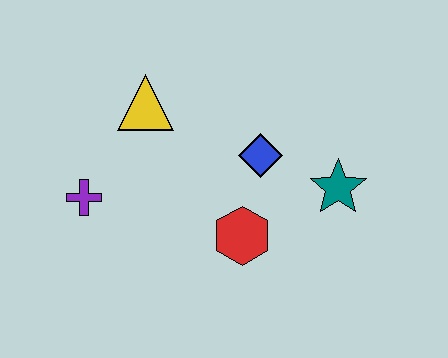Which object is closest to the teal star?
The blue diamond is closest to the teal star.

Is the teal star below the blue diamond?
Yes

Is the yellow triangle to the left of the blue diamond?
Yes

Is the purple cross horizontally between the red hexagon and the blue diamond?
No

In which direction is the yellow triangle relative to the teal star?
The yellow triangle is to the left of the teal star.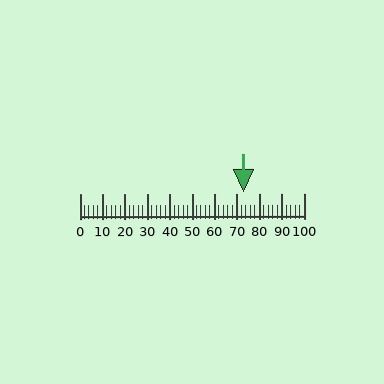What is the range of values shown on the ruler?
The ruler shows values from 0 to 100.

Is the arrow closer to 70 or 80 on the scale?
The arrow is closer to 70.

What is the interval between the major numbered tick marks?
The major tick marks are spaced 10 units apart.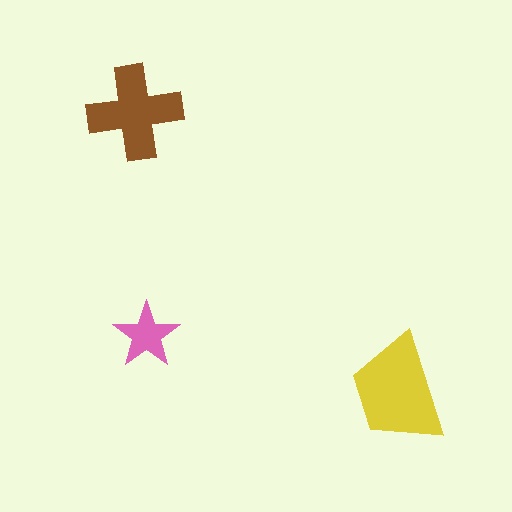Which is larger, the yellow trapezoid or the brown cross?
The yellow trapezoid.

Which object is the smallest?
The pink star.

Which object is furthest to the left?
The brown cross is leftmost.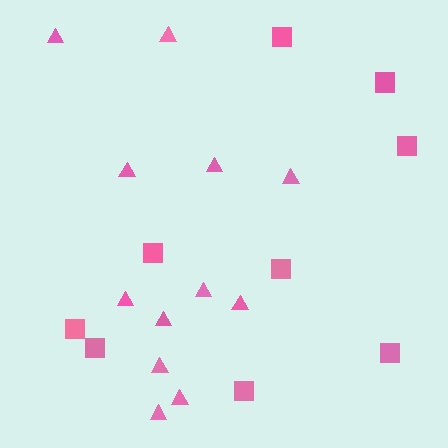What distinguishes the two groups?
There are 2 groups: one group of squares (9) and one group of triangles (12).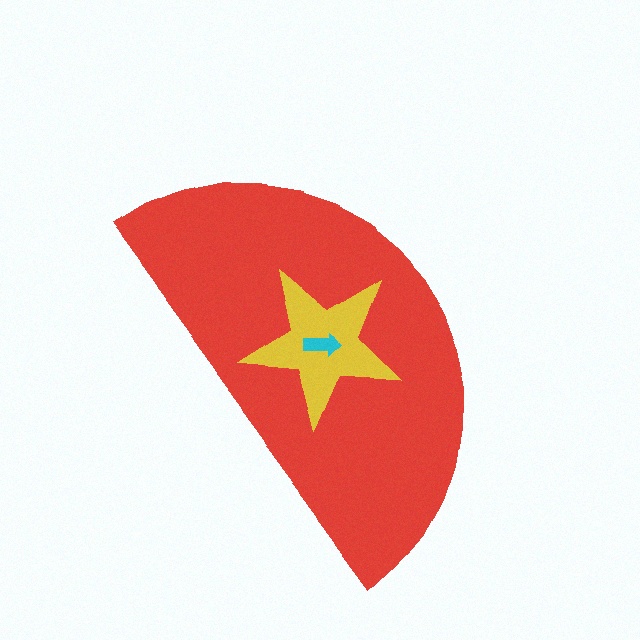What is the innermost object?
The cyan arrow.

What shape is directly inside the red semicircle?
The yellow star.